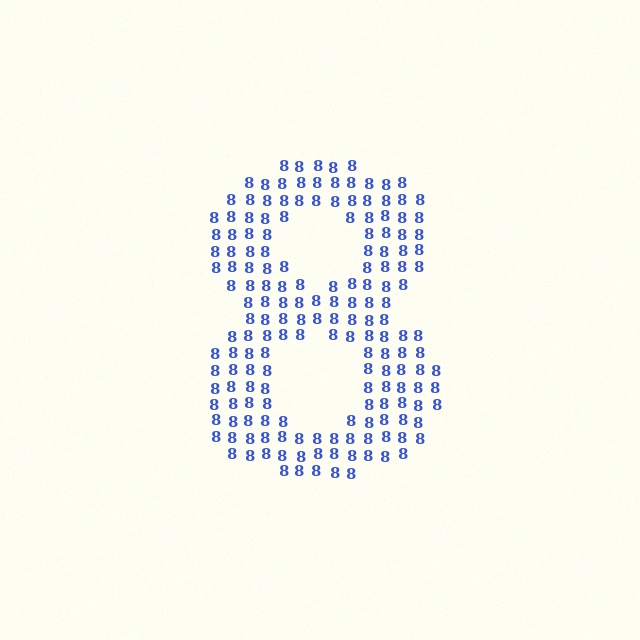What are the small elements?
The small elements are digit 8's.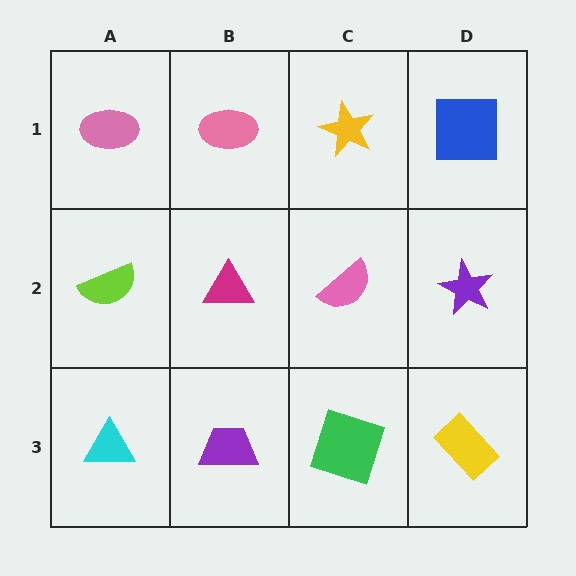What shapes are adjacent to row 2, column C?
A yellow star (row 1, column C), a green square (row 3, column C), a magenta triangle (row 2, column B), a purple star (row 2, column D).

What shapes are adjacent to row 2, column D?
A blue square (row 1, column D), a yellow rectangle (row 3, column D), a pink semicircle (row 2, column C).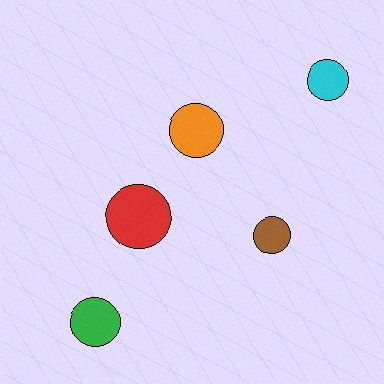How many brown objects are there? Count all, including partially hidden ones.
There is 1 brown object.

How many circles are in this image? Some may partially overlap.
There are 5 circles.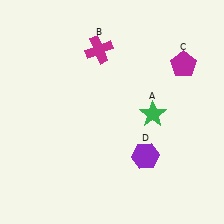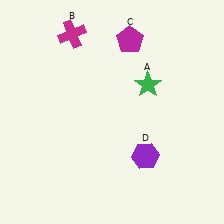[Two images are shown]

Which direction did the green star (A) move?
The green star (A) moved up.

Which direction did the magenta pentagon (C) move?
The magenta pentagon (C) moved left.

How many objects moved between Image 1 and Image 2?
3 objects moved between the two images.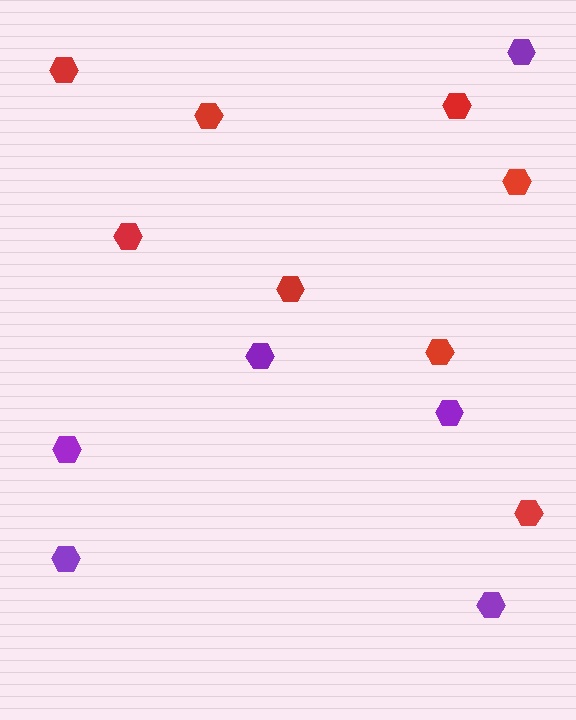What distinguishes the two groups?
There are 2 groups: one group of red hexagons (8) and one group of purple hexagons (6).